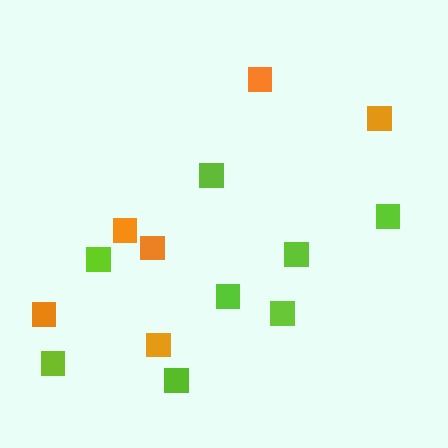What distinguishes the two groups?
There are 2 groups: one group of orange squares (6) and one group of lime squares (8).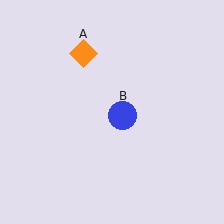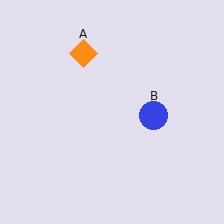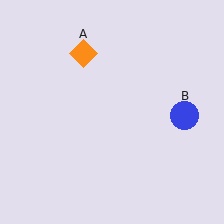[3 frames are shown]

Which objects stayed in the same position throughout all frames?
Orange diamond (object A) remained stationary.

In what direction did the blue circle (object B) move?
The blue circle (object B) moved right.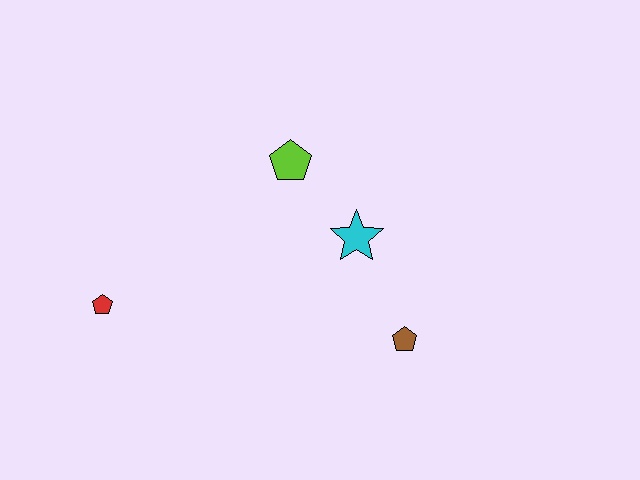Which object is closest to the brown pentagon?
The cyan star is closest to the brown pentagon.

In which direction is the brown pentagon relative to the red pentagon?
The brown pentagon is to the right of the red pentagon.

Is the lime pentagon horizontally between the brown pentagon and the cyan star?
No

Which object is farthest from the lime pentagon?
The red pentagon is farthest from the lime pentagon.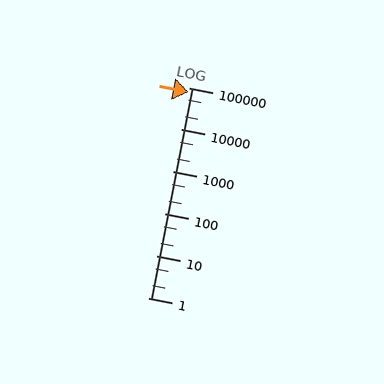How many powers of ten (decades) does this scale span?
The scale spans 5 decades, from 1 to 100000.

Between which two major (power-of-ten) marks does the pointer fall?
The pointer is between 10000 and 100000.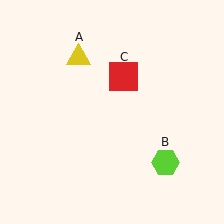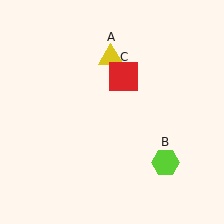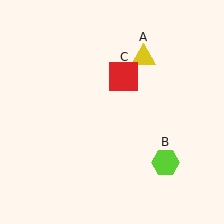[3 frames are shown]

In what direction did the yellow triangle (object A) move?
The yellow triangle (object A) moved right.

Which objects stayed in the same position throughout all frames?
Lime hexagon (object B) and red square (object C) remained stationary.